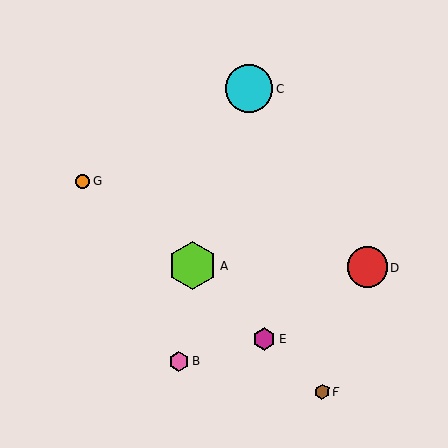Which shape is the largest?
The lime hexagon (labeled A) is the largest.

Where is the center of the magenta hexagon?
The center of the magenta hexagon is at (264, 339).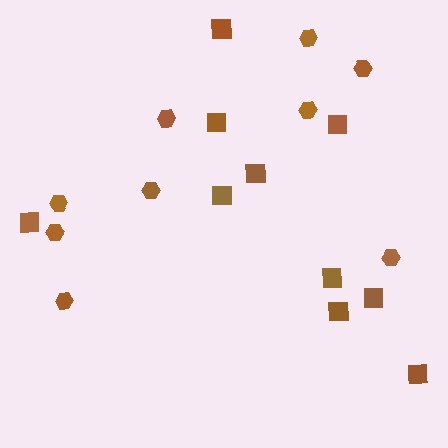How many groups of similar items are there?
There are 2 groups: one group of hexagons (9) and one group of squares (10).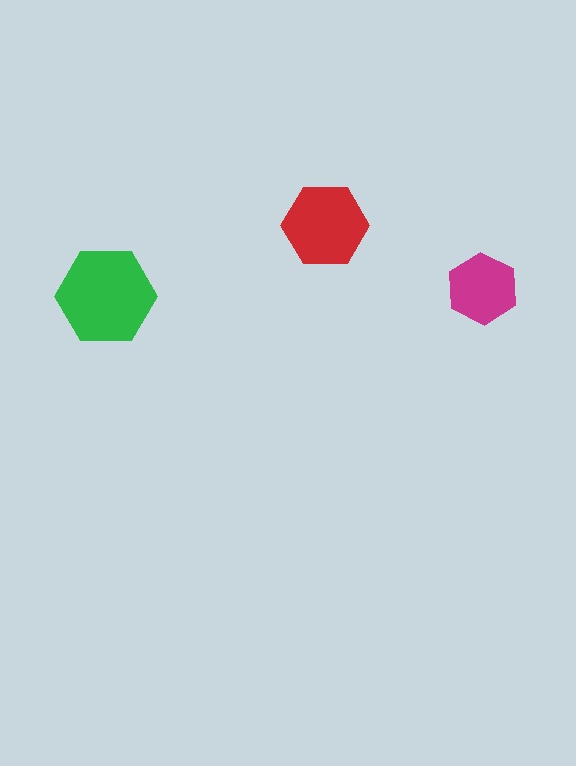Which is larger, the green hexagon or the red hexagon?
The green one.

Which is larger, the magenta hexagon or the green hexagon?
The green one.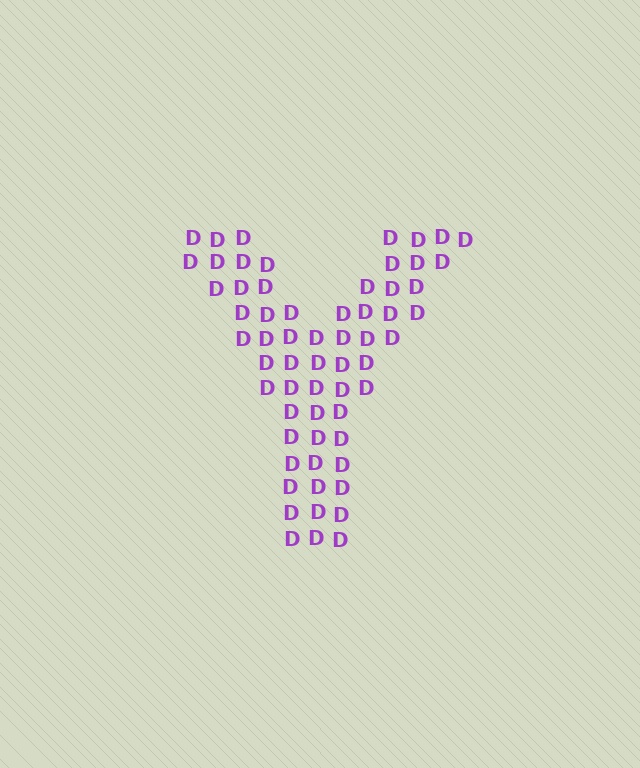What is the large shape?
The large shape is the letter Y.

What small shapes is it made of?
It is made of small letter D's.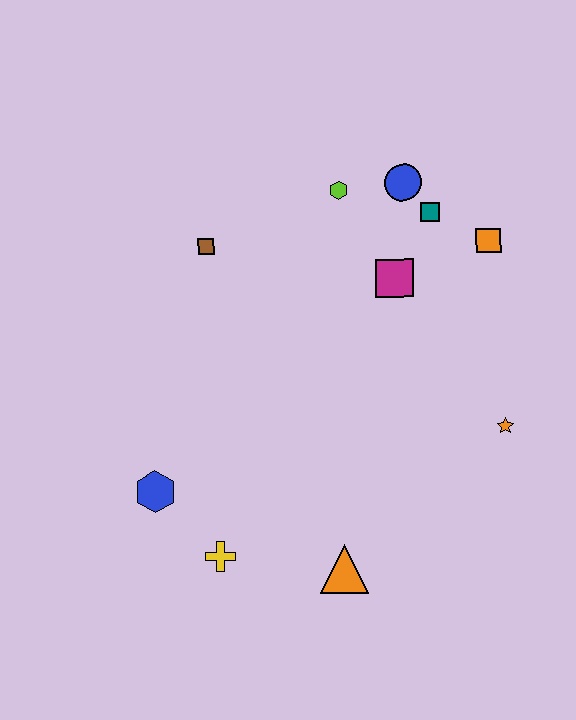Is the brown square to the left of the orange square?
Yes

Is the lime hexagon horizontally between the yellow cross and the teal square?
Yes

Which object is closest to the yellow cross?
The blue hexagon is closest to the yellow cross.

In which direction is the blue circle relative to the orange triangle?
The blue circle is above the orange triangle.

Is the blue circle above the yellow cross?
Yes